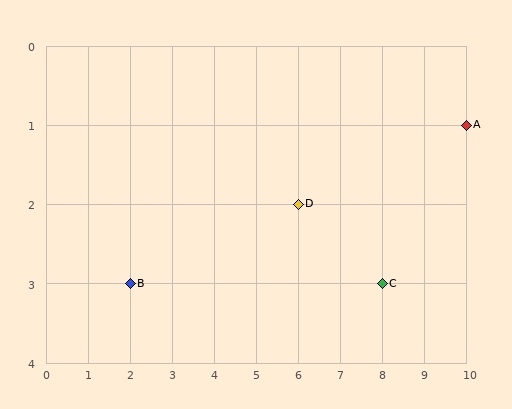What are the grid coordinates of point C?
Point C is at grid coordinates (8, 3).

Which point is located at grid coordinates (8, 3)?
Point C is at (8, 3).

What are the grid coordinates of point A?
Point A is at grid coordinates (10, 1).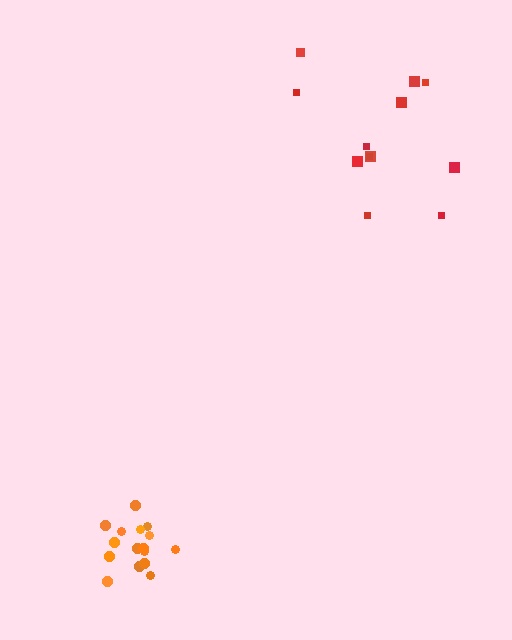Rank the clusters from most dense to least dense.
orange, red.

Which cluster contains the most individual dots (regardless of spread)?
Orange (16).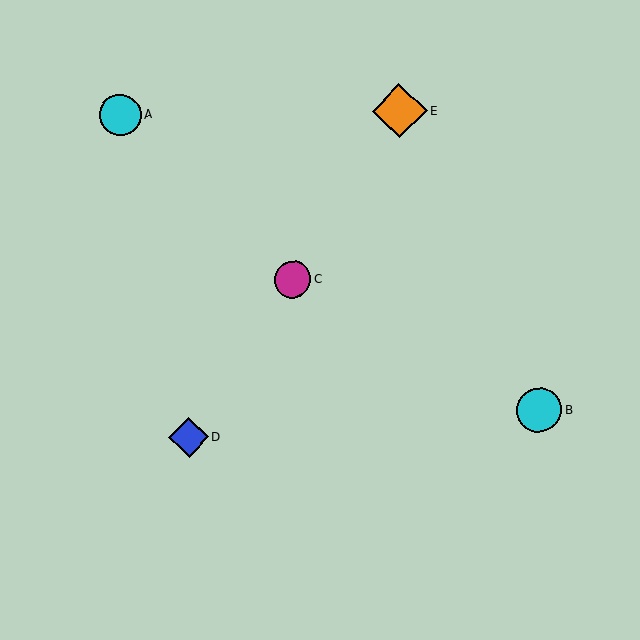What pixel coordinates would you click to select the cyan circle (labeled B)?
Click at (539, 410) to select the cyan circle B.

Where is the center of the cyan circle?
The center of the cyan circle is at (539, 410).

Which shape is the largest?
The orange diamond (labeled E) is the largest.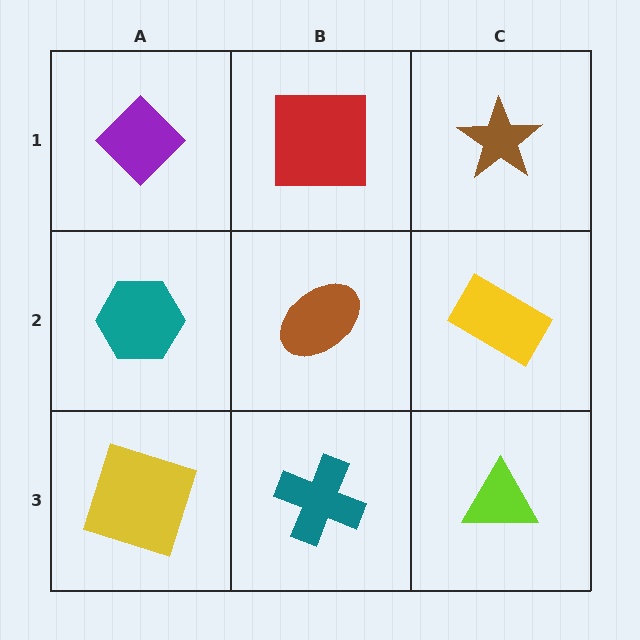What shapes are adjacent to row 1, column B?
A brown ellipse (row 2, column B), a purple diamond (row 1, column A), a brown star (row 1, column C).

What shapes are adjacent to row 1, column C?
A yellow rectangle (row 2, column C), a red square (row 1, column B).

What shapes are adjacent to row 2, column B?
A red square (row 1, column B), a teal cross (row 3, column B), a teal hexagon (row 2, column A), a yellow rectangle (row 2, column C).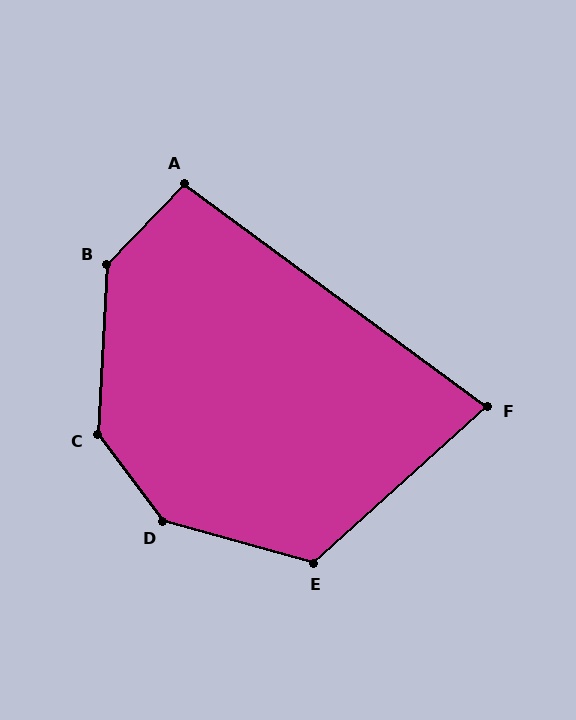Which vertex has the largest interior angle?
D, at approximately 142 degrees.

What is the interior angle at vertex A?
Approximately 97 degrees (obtuse).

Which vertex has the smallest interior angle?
F, at approximately 78 degrees.